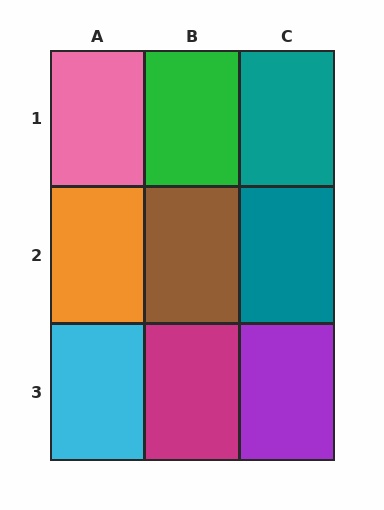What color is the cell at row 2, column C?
Teal.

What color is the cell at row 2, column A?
Orange.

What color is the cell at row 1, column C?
Teal.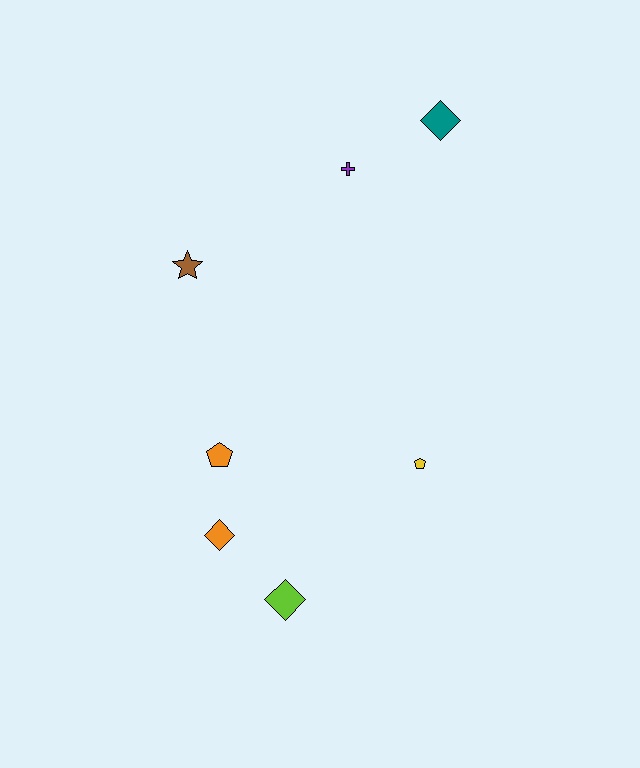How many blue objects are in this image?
There are no blue objects.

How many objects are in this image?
There are 7 objects.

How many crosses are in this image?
There is 1 cross.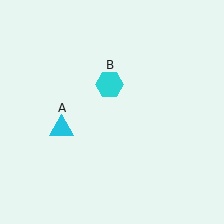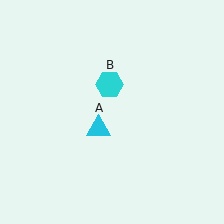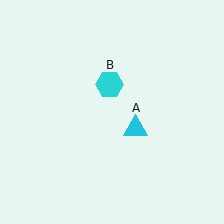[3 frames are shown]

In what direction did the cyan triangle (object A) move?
The cyan triangle (object A) moved right.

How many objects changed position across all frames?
1 object changed position: cyan triangle (object A).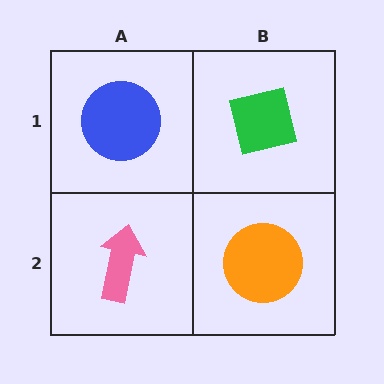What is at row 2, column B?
An orange circle.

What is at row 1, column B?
A green square.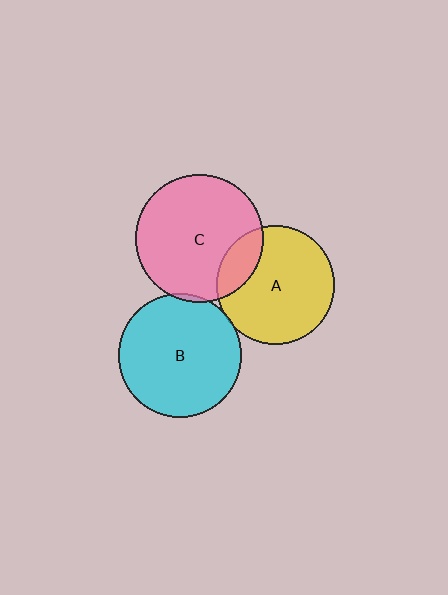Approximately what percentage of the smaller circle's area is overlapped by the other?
Approximately 5%.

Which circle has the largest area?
Circle C (pink).